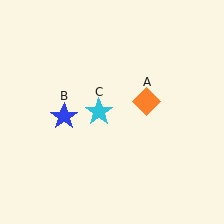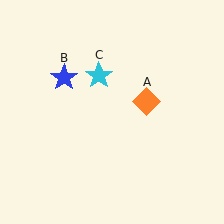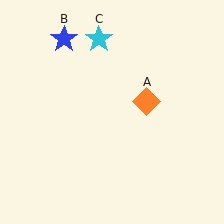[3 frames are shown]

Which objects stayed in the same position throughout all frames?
Orange diamond (object A) remained stationary.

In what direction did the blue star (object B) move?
The blue star (object B) moved up.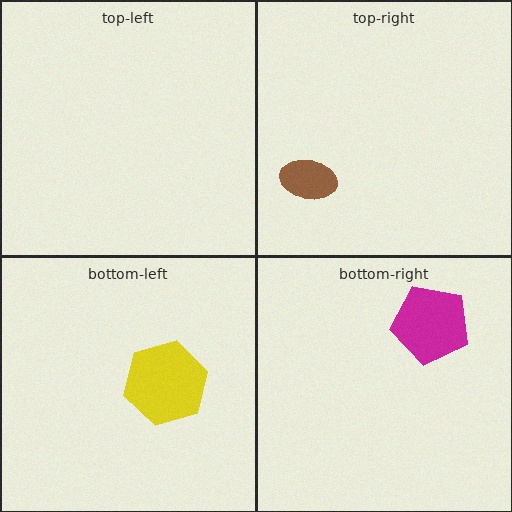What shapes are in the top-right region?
The brown ellipse.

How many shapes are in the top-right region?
1.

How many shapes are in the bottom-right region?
1.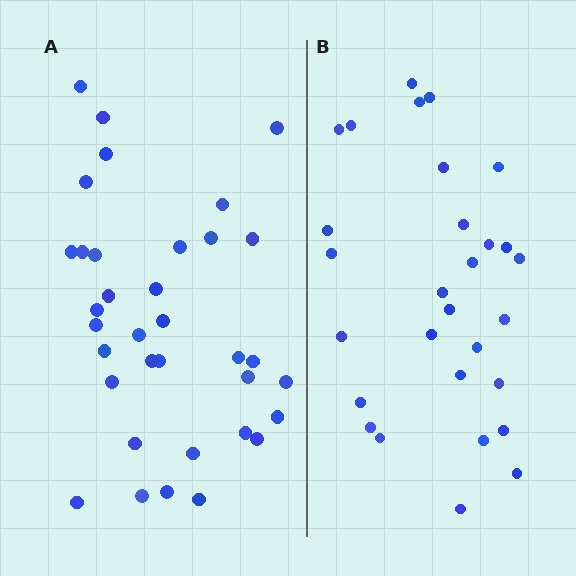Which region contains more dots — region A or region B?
Region A (the left region) has more dots.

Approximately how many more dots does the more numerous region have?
Region A has about 6 more dots than region B.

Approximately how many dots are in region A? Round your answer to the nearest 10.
About 40 dots. (The exact count is 35, which rounds to 40.)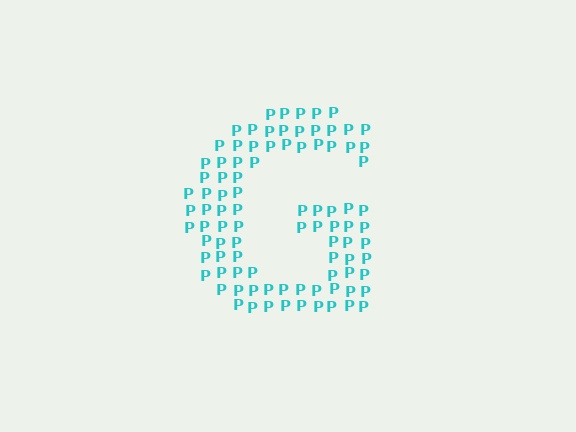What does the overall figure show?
The overall figure shows the letter G.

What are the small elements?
The small elements are letter P's.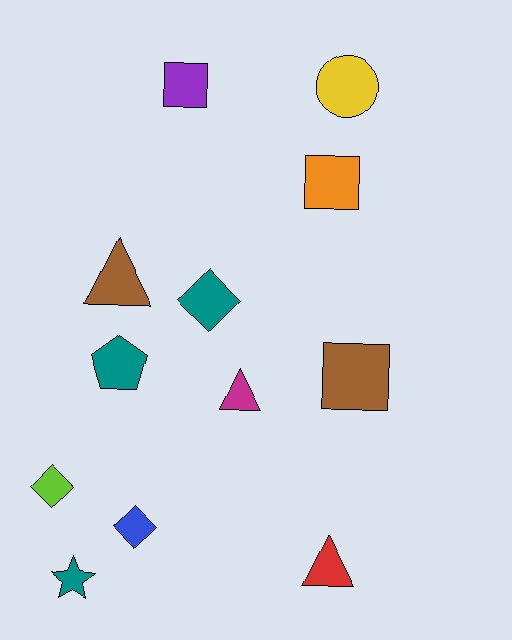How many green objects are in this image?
There are no green objects.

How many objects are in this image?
There are 12 objects.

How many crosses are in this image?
There are no crosses.